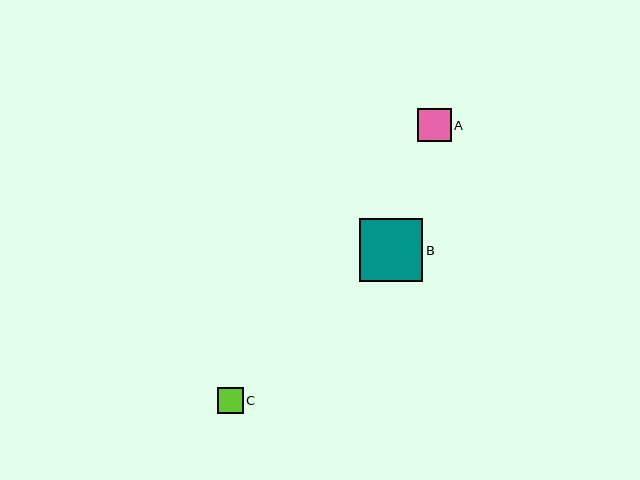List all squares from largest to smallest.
From largest to smallest: B, A, C.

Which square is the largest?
Square B is the largest with a size of approximately 63 pixels.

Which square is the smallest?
Square C is the smallest with a size of approximately 26 pixels.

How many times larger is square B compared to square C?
Square B is approximately 2.4 times the size of square C.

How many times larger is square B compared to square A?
Square B is approximately 1.9 times the size of square A.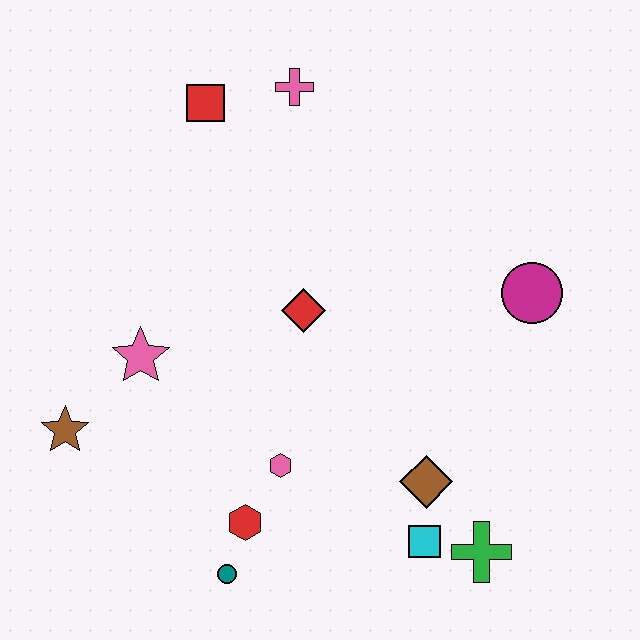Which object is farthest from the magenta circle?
The brown star is farthest from the magenta circle.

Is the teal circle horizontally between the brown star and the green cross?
Yes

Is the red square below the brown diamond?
No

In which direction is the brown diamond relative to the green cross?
The brown diamond is above the green cross.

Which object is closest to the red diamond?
The pink hexagon is closest to the red diamond.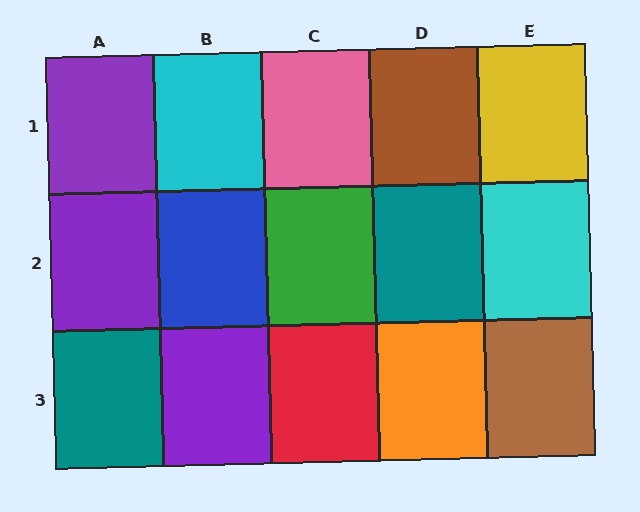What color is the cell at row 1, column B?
Cyan.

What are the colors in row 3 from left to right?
Teal, purple, red, orange, brown.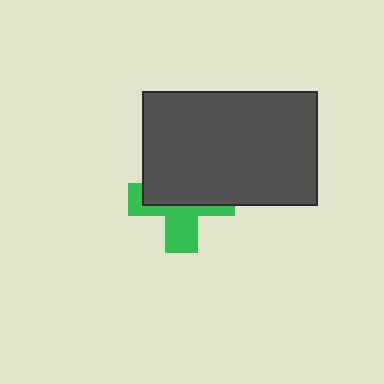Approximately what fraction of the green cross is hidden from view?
Roughly 56% of the green cross is hidden behind the dark gray rectangle.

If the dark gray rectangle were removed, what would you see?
You would see the complete green cross.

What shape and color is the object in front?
The object in front is a dark gray rectangle.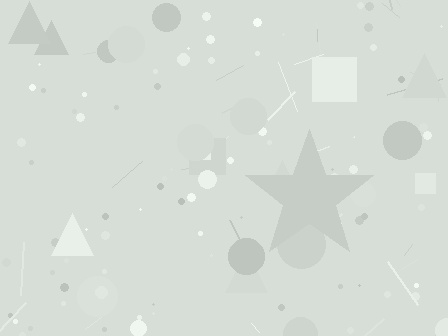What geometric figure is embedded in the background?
A star is embedded in the background.